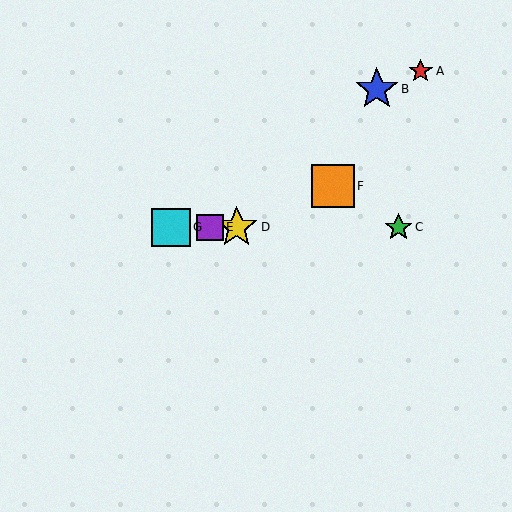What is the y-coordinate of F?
Object F is at y≈186.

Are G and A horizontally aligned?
No, G is at y≈227 and A is at y≈71.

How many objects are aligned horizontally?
4 objects (C, D, E, G) are aligned horizontally.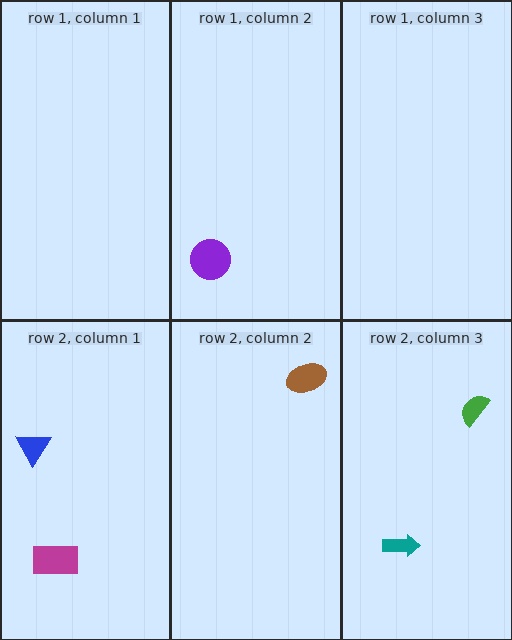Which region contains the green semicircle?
The row 2, column 3 region.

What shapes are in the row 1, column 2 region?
The purple circle.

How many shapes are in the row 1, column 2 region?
1.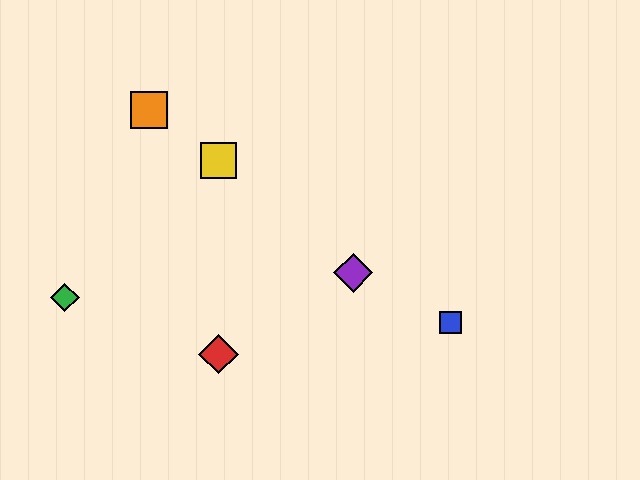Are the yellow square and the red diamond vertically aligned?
Yes, both are at x≈219.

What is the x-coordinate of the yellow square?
The yellow square is at x≈219.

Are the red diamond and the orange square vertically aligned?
No, the red diamond is at x≈219 and the orange square is at x≈149.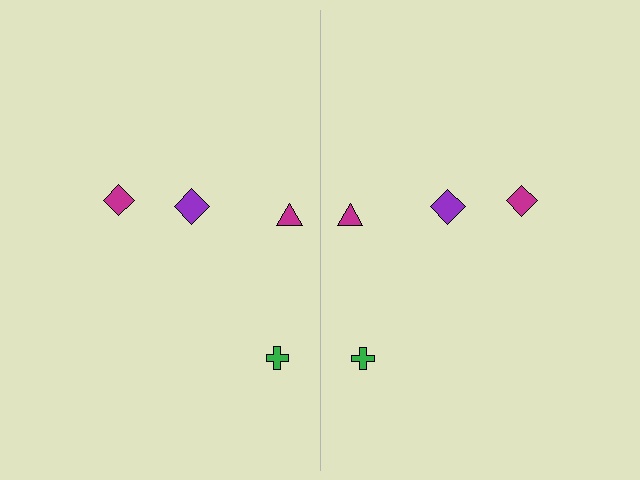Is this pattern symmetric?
Yes, this pattern has bilateral (reflection) symmetry.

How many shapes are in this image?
There are 8 shapes in this image.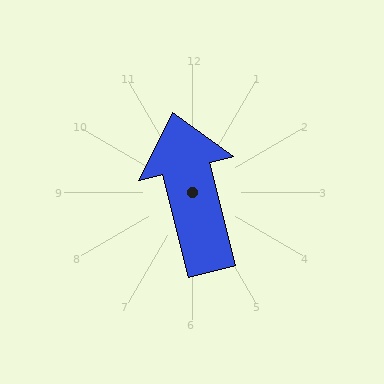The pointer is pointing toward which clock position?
Roughly 12 o'clock.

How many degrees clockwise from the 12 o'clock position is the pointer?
Approximately 346 degrees.